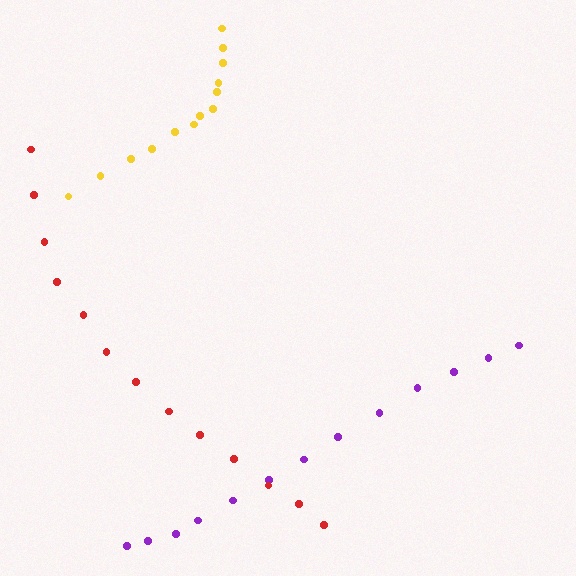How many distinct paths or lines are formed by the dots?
There are 3 distinct paths.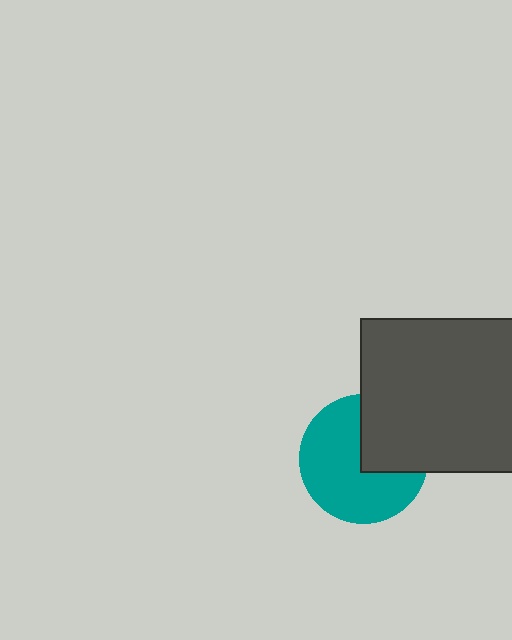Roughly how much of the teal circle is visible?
Most of it is visible (roughly 66%).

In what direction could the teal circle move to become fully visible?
The teal circle could move toward the lower-left. That would shift it out from behind the dark gray square entirely.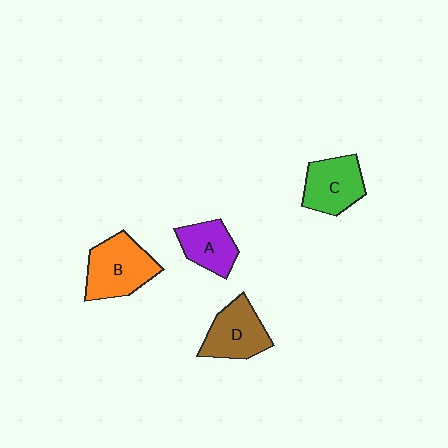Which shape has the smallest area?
Shape A (purple).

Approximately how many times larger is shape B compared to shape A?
Approximately 1.5 times.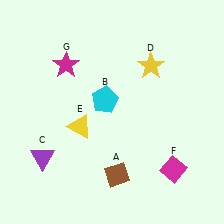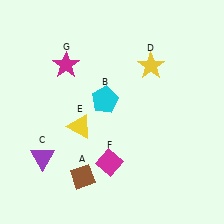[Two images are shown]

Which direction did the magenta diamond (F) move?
The magenta diamond (F) moved left.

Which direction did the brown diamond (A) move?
The brown diamond (A) moved left.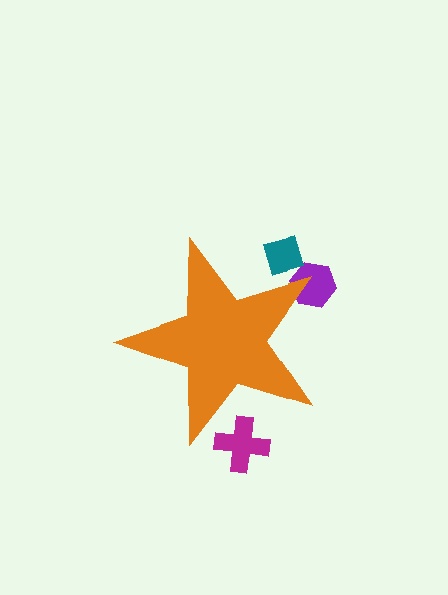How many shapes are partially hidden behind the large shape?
3 shapes are partially hidden.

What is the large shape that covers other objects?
An orange star.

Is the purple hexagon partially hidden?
Yes, the purple hexagon is partially hidden behind the orange star.